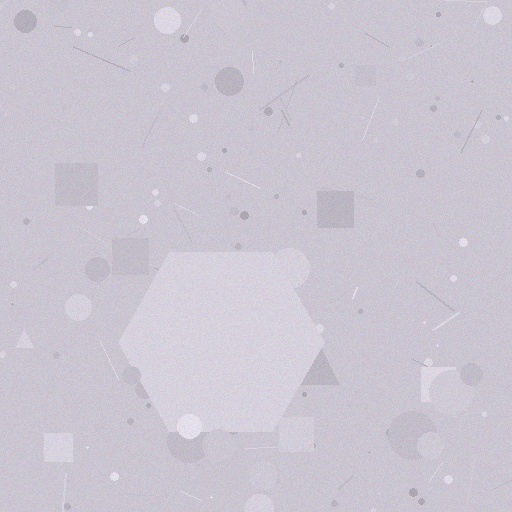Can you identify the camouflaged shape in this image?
The camouflaged shape is a hexagon.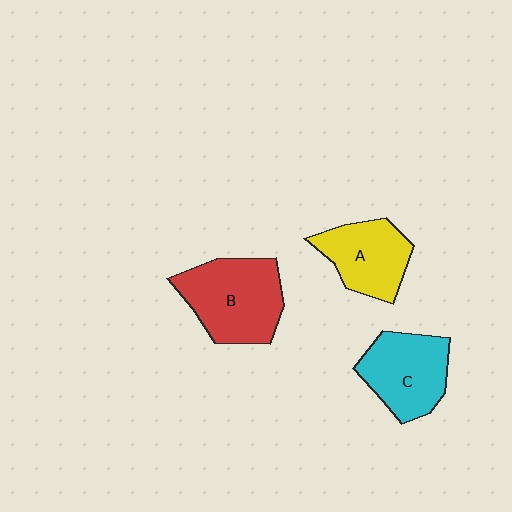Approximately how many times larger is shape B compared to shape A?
Approximately 1.3 times.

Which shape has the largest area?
Shape B (red).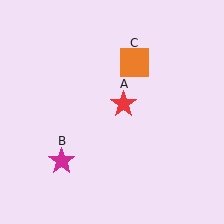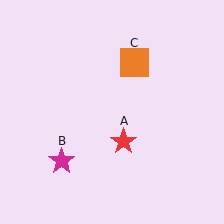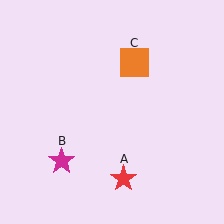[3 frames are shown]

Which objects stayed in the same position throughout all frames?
Magenta star (object B) and orange square (object C) remained stationary.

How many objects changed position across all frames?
1 object changed position: red star (object A).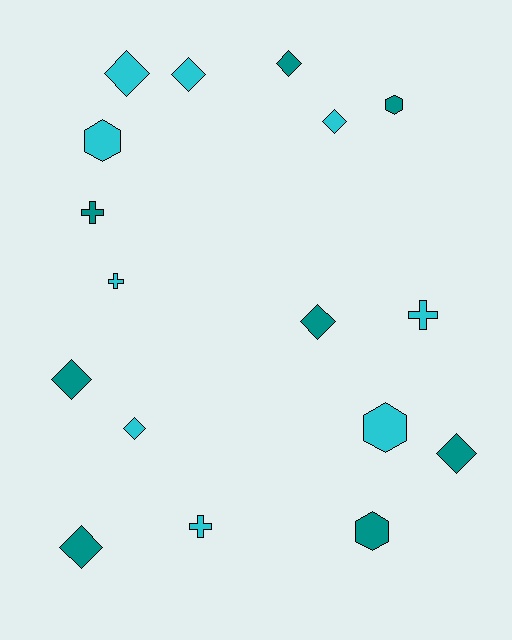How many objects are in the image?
There are 17 objects.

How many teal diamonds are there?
There are 5 teal diamonds.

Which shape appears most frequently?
Diamond, with 9 objects.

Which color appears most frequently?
Cyan, with 9 objects.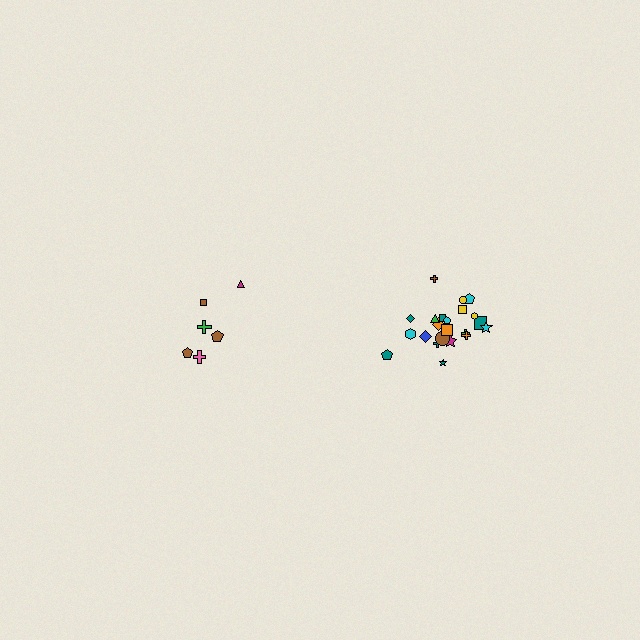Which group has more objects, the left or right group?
The right group.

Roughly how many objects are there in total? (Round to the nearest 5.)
Roughly 30 objects in total.